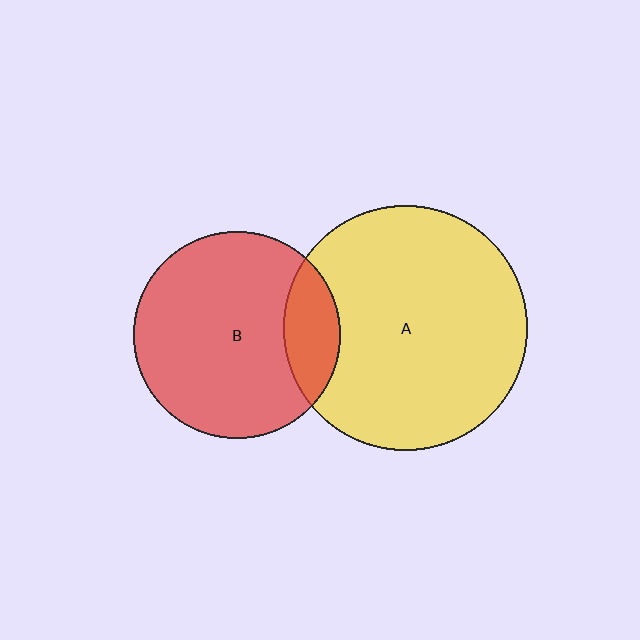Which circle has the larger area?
Circle A (yellow).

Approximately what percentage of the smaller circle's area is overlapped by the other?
Approximately 20%.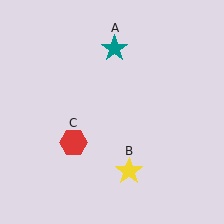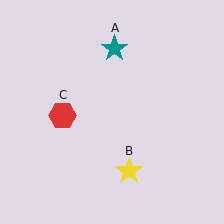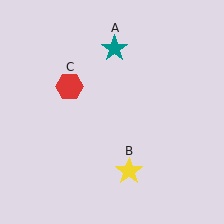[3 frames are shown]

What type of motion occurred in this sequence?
The red hexagon (object C) rotated clockwise around the center of the scene.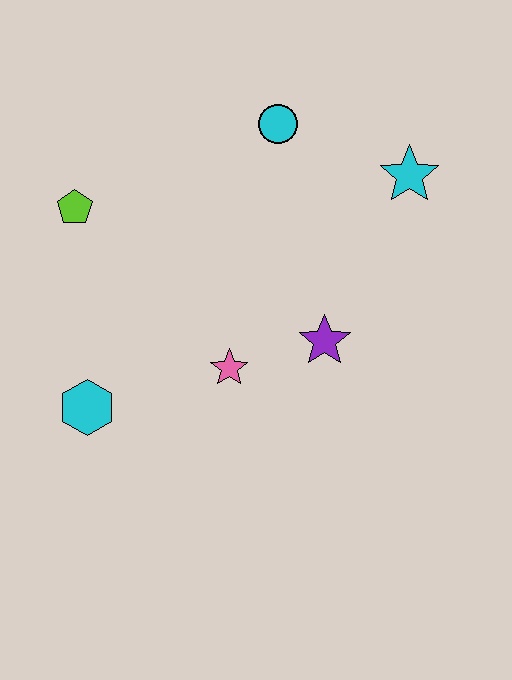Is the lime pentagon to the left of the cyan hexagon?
Yes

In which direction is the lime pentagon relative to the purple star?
The lime pentagon is to the left of the purple star.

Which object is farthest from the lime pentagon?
The cyan star is farthest from the lime pentagon.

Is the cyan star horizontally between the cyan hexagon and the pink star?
No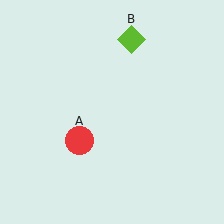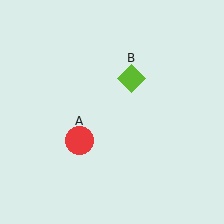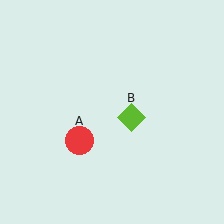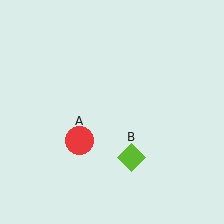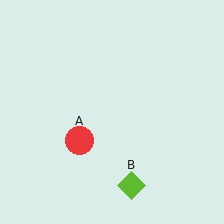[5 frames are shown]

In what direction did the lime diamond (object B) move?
The lime diamond (object B) moved down.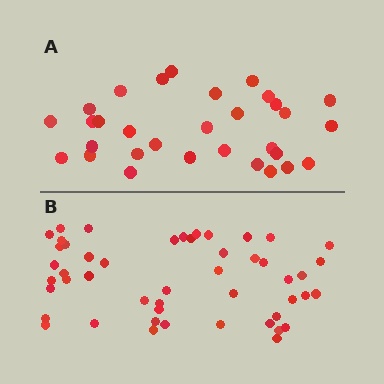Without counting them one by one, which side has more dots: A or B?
Region B (the bottom region) has more dots.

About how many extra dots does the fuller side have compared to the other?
Region B has approximately 20 more dots than region A.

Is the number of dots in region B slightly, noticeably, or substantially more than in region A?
Region B has substantially more. The ratio is roughly 1.6 to 1.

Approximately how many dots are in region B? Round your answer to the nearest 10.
About 50 dots. (The exact count is 49, which rounds to 50.)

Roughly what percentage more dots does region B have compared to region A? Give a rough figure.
About 60% more.